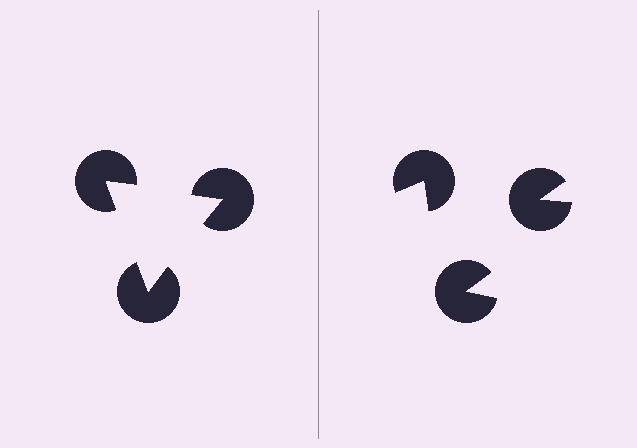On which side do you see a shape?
An illusory triangle appears on the left side. On the right side the wedge cuts are rotated, so no coherent shape forms.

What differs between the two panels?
The pac-man discs are positioned identically on both sides; only the wedge orientations differ. On the left they align to a triangle; on the right they are misaligned.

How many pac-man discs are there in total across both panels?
6 — 3 on each side.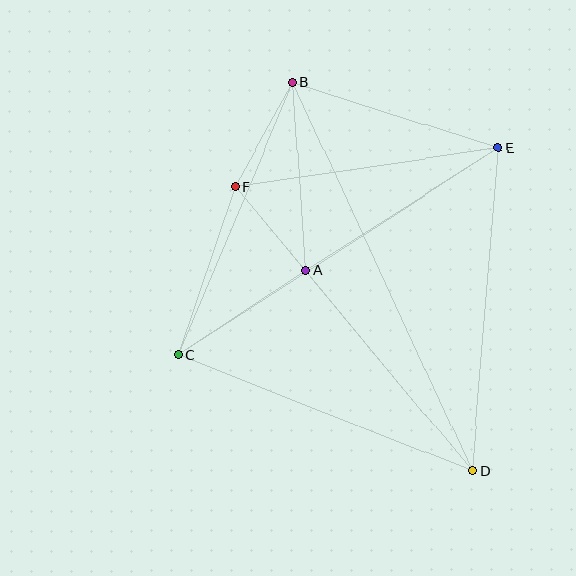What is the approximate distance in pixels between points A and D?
The distance between A and D is approximately 261 pixels.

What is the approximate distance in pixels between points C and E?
The distance between C and E is approximately 381 pixels.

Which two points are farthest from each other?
Points B and D are farthest from each other.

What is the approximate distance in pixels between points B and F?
The distance between B and F is approximately 120 pixels.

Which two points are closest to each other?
Points A and F are closest to each other.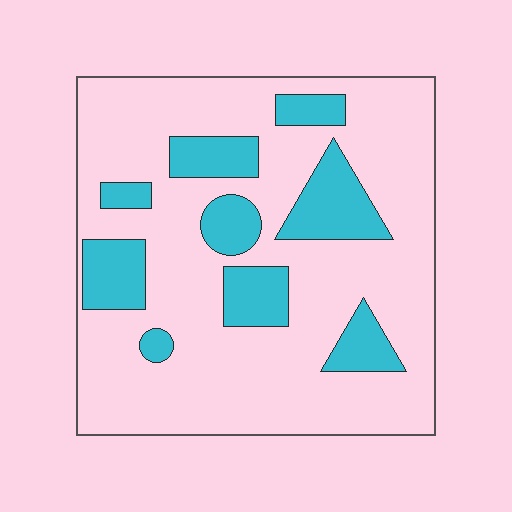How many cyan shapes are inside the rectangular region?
9.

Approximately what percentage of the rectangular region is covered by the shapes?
Approximately 25%.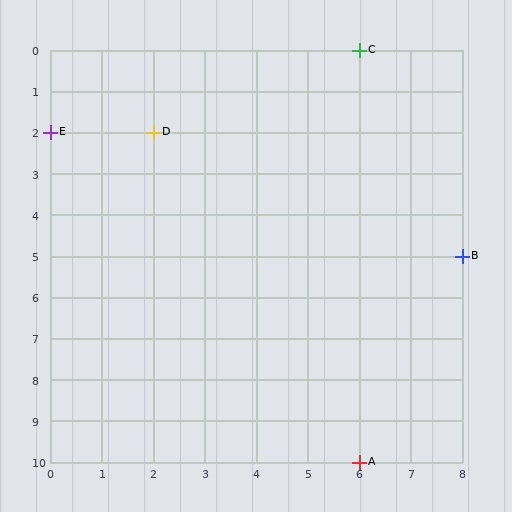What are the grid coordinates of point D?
Point D is at grid coordinates (2, 2).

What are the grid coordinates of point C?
Point C is at grid coordinates (6, 0).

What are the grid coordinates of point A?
Point A is at grid coordinates (6, 10).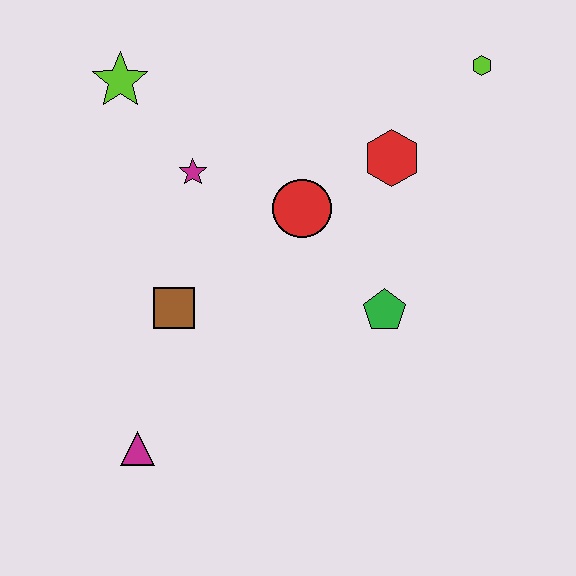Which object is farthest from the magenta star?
The lime hexagon is farthest from the magenta star.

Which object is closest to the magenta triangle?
The brown square is closest to the magenta triangle.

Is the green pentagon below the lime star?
Yes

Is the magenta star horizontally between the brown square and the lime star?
No